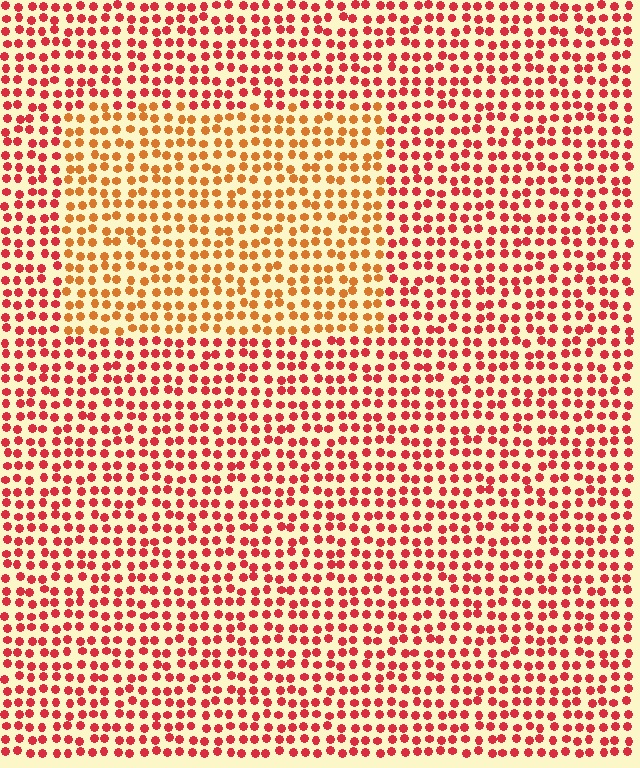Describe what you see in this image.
The image is filled with small red elements in a uniform arrangement. A rectangle-shaped region is visible where the elements are tinted to a slightly different hue, forming a subtle color boundary.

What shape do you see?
I see a rectangle.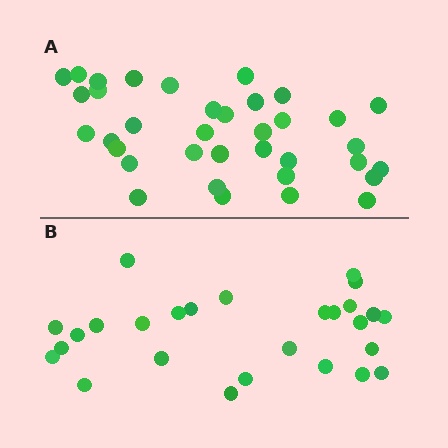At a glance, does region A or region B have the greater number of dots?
Region A (the top region) has more dots.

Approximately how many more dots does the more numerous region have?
Region A has roughly 8 or so more dots than region B.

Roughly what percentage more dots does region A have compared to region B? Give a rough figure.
About 35% more.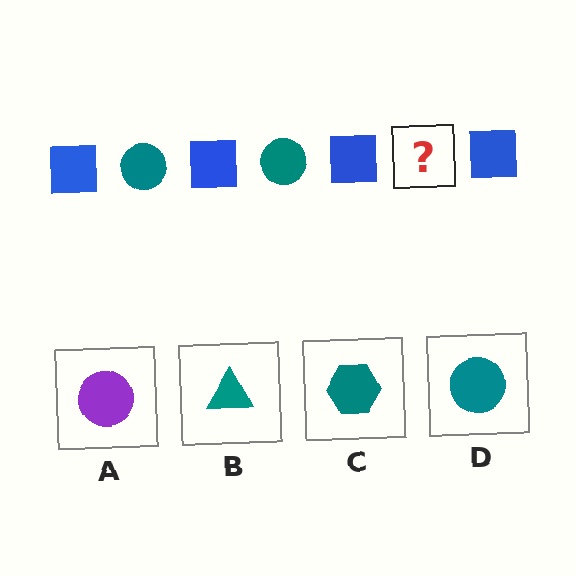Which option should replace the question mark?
Option D.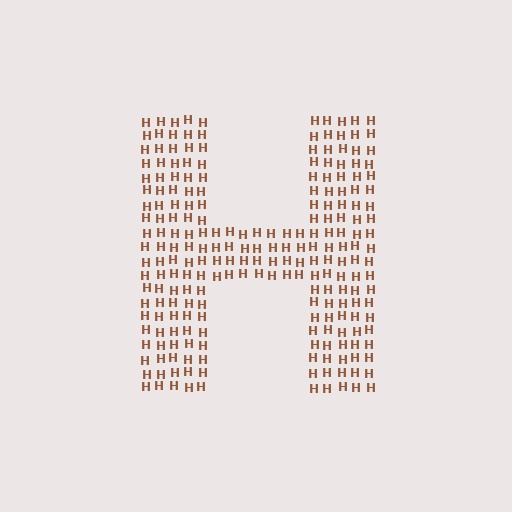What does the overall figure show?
The overall figure shows the letter H.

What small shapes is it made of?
It is made of small letter H's.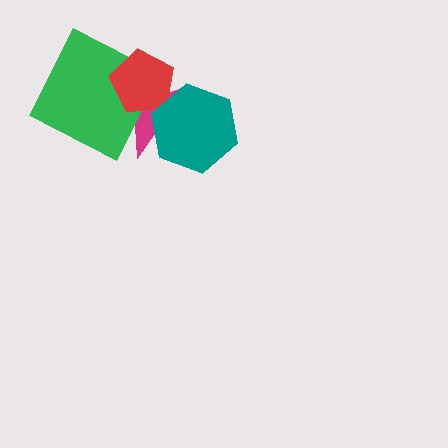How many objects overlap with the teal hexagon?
2 objects overlap with the teal hexagon.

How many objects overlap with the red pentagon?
3 objects overlap with the red pentagon.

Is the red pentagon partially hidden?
Yes, it is partially covered by another shape.